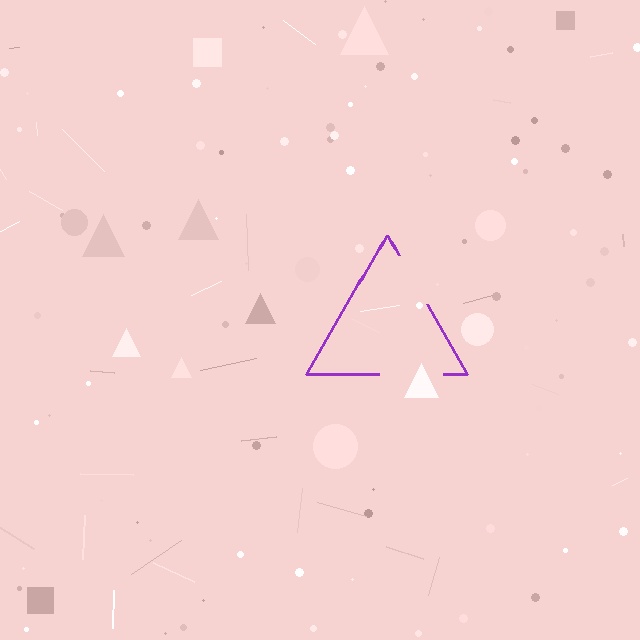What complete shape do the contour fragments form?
The contour fragments form a triangle.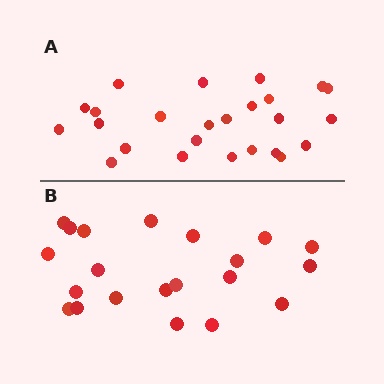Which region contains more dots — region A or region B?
Region A (the top region) has more dots.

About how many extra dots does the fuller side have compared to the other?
Region A has about 4 more dots than region B.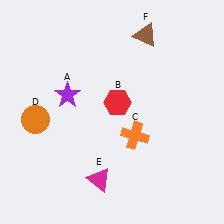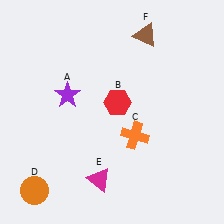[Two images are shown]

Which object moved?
The orange circle (D) moved down.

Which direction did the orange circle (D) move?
The orange circle (D) moved down.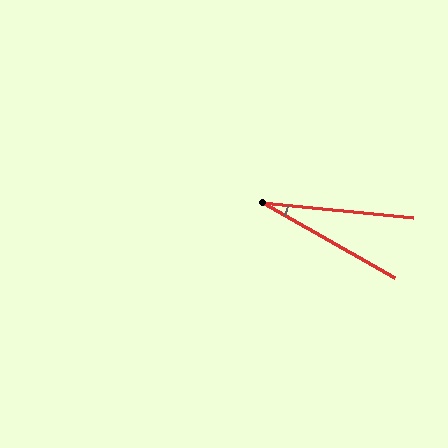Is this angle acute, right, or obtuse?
It is acute.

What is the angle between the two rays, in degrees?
Approximately 24 degrees.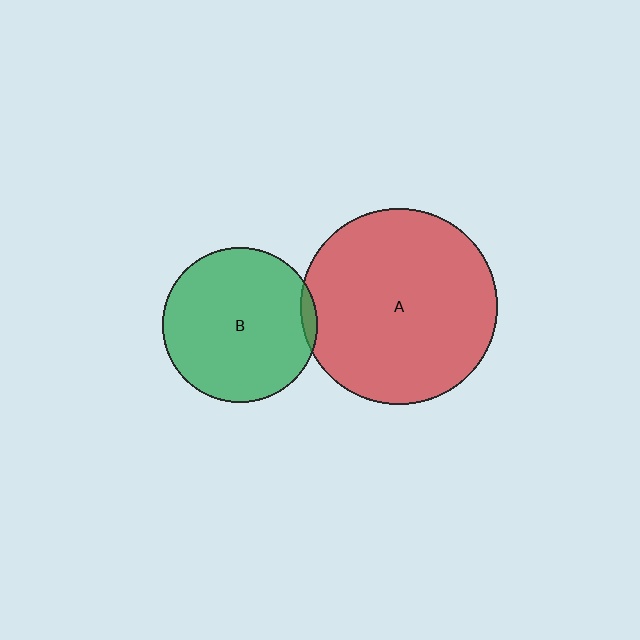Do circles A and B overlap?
Yes.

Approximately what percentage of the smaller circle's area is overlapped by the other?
Approximately 5%.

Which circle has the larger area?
Circle A (red).